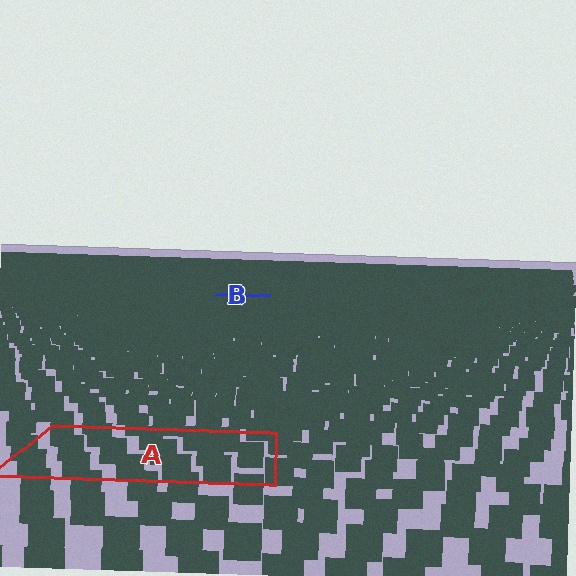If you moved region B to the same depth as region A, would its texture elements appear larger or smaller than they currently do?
They would appear larger. At a closer depth, the same texture elements are projected at a bigger on-screen size.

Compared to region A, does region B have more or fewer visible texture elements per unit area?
Region B has more texture elements per unit area — they are packed more densely because it is farther away.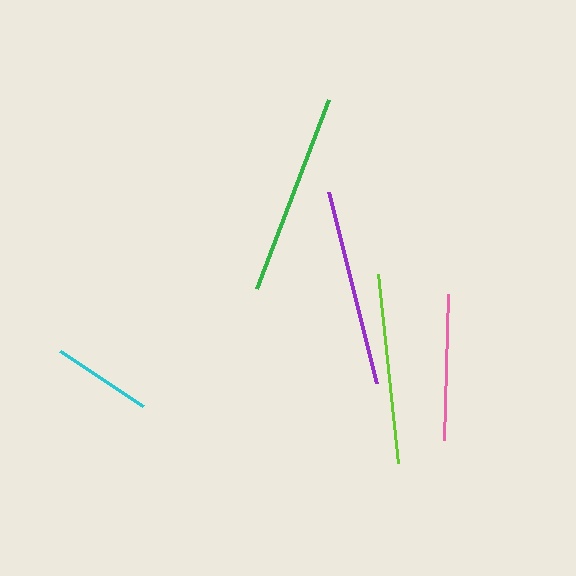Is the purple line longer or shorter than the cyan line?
The purple line is longer than the cyan line.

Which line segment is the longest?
The green line is the longest at approximately 201 pixels.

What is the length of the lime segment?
The lime segment is approximately 190 pixels long.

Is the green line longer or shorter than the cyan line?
The green line is longer than the cyan line.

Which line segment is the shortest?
The cyan line is the shortest at approximately 100 pixels.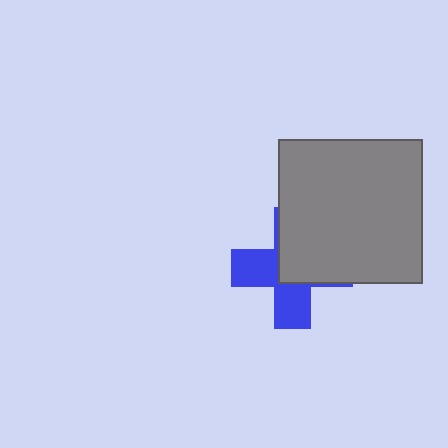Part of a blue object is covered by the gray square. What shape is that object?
It is a cross.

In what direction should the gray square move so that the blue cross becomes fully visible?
The gray square should move toward the upper-right. That is the shortest direction to clear the overlap and leave the blue cross fully visible.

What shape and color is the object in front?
The object in front is a gray square.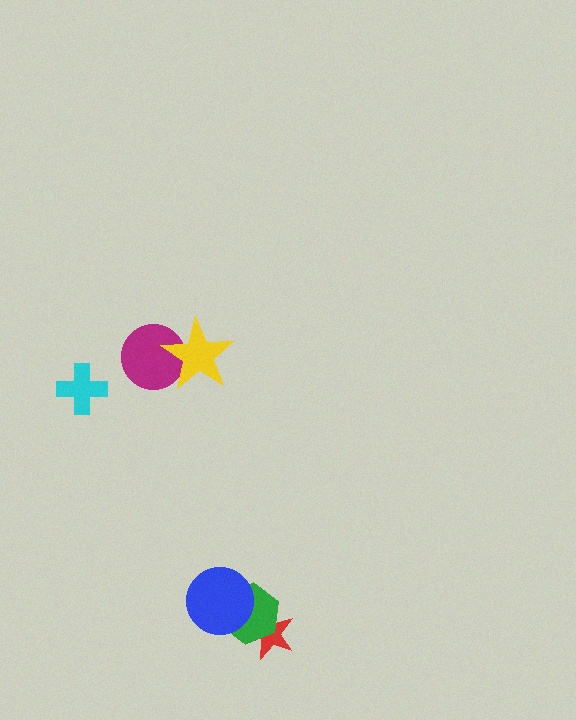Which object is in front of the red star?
The green hexagon is in front of the red star.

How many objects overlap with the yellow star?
1 object overlaps with the yellow star.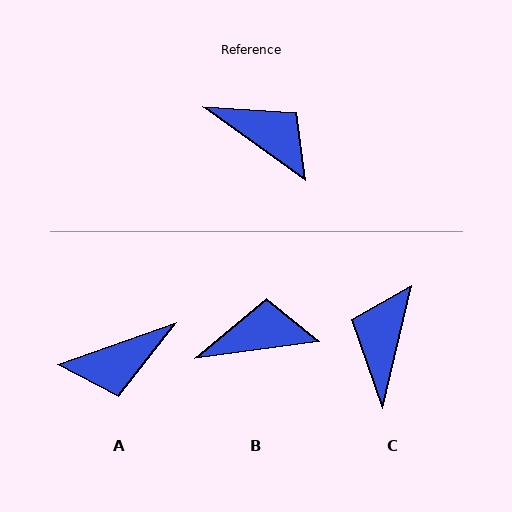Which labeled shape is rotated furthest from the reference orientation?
A, about 125 degrees away.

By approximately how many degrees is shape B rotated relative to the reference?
Approximately 43 degrees counter-clockwise.